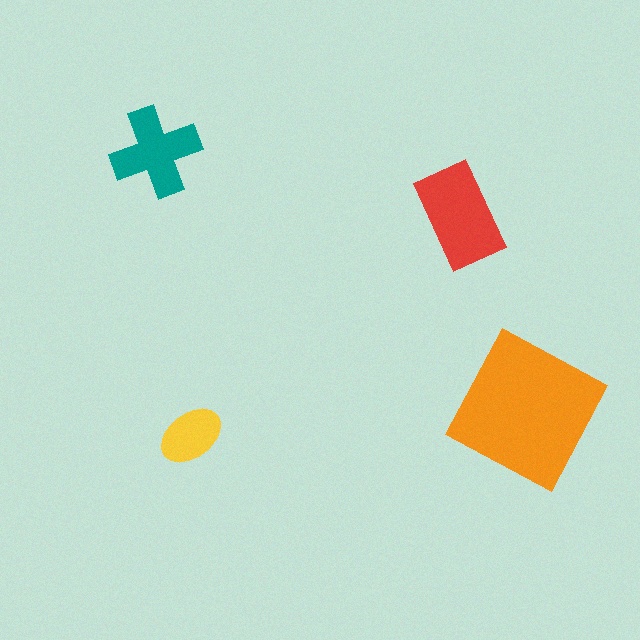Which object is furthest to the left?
The teal cross is leftmost.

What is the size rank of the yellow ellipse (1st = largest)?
4th.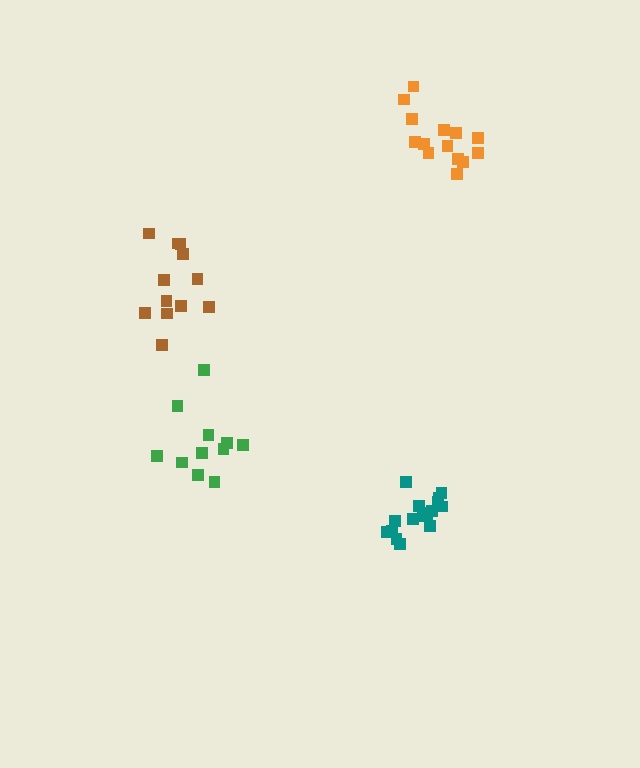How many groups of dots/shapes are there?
There are 4 groups.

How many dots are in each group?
Group 1: 12 dots, Group 2: 11 dots, Group 3: 14 dots, Group 4: 17 dots (54 total).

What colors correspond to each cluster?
The clusters are colored: brown, green, orange, teal.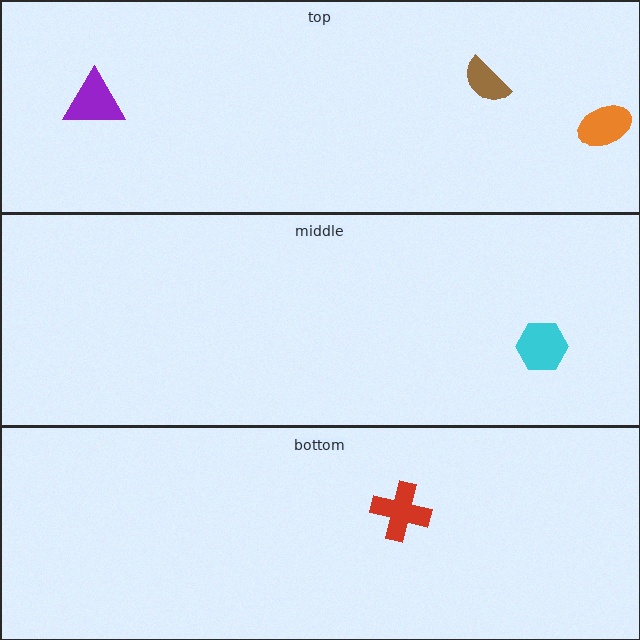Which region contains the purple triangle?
The top region.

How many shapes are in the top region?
3.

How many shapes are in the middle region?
1.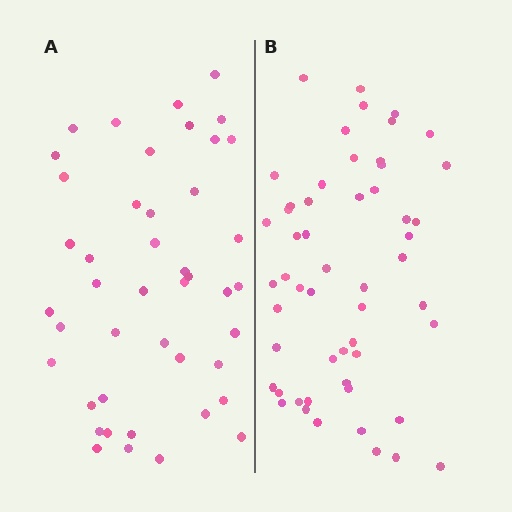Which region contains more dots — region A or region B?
Region B (the right region) has more dots.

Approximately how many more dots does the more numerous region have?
Region B has roughly 10 or so more dots than region A.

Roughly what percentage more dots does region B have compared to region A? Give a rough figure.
About 25% more.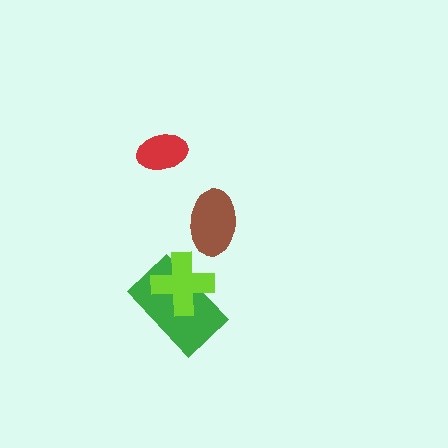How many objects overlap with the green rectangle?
1 object overlaps with the green rectangle.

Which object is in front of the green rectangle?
The lime cross is in front of the green rectangle.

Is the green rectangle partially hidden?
Yes, it is partially covered by another shape.